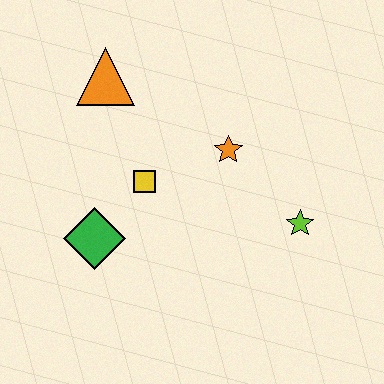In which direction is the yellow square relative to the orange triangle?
The yellow square is below the orange triangle.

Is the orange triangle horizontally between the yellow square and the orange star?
No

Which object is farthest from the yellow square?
The lime star is farthest from the yellow square.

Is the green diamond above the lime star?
No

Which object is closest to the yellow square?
The green diamond is closest to the yellow square.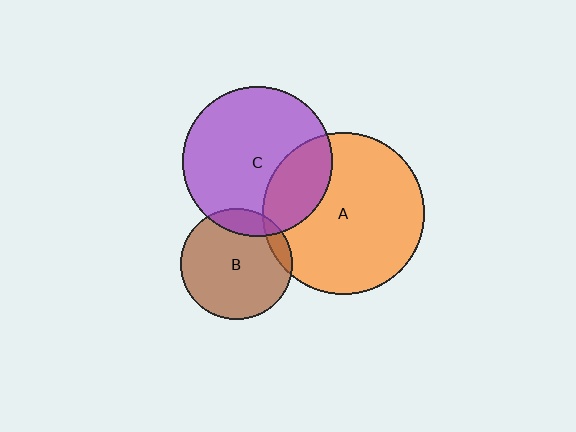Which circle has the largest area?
Circle A (orange).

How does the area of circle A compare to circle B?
Approximately 2.1 times.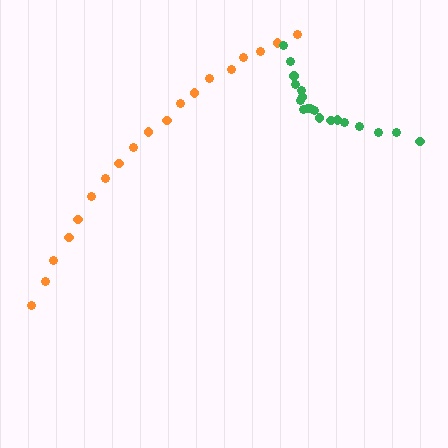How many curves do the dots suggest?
There are 2 distinct paths.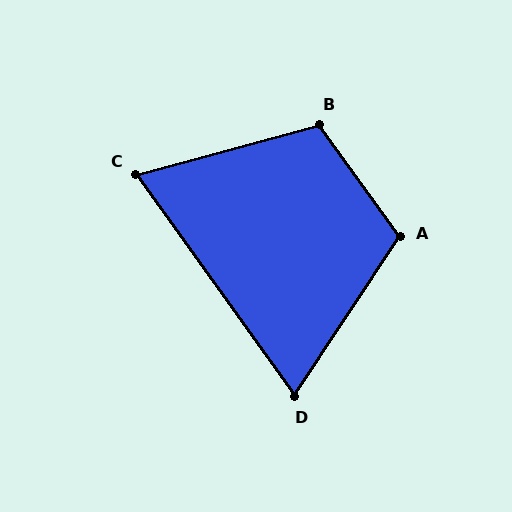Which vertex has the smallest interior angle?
D, at approximately 69 degrees.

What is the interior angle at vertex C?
Approximately 69 degrees (acute).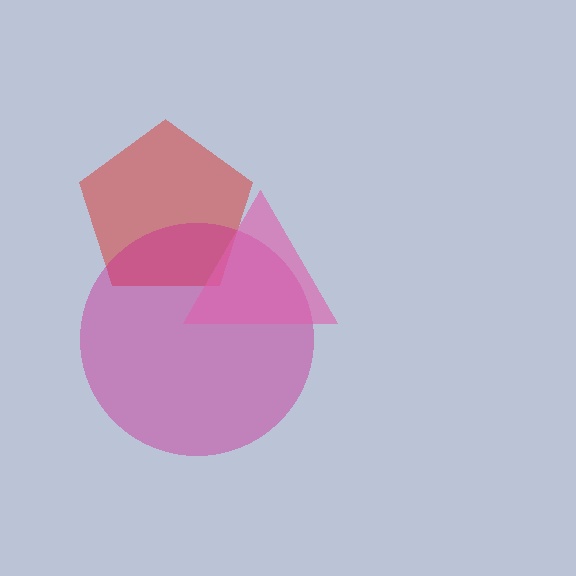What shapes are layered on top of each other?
The layered shapes are: a red pentagon, a magenta circle, a pink triangle.